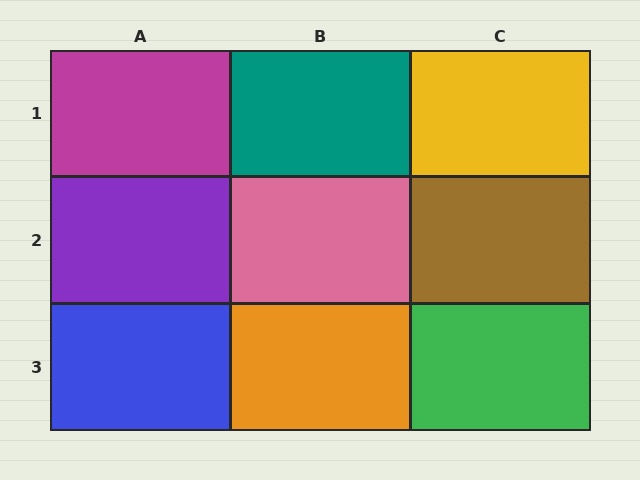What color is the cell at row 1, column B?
Teal.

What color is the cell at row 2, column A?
Purple.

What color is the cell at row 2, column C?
Brown.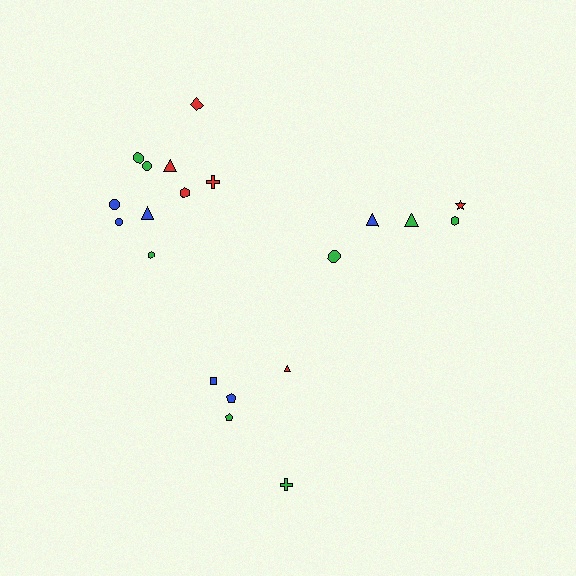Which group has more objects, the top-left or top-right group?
The top-left group.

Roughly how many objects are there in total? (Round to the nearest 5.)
Roughly 20 objects in total.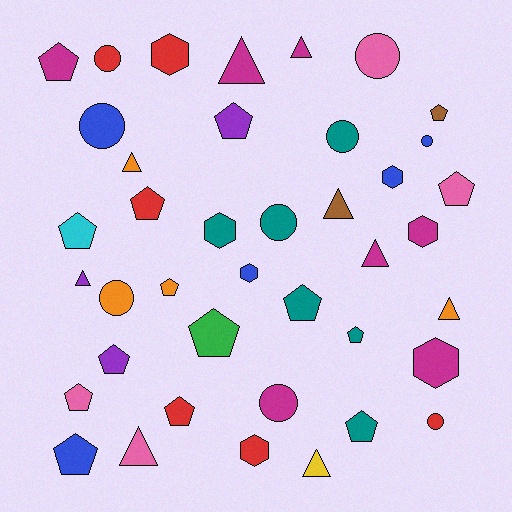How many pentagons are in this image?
There are 15 pentagons.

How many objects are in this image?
There are 40 objects.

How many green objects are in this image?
There is 1 green object.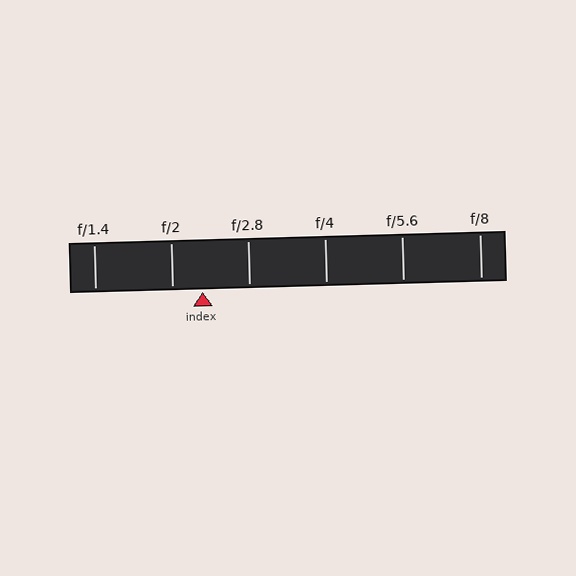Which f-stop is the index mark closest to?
The index mark is closest to f/2.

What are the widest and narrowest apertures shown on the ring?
The widest aperture shown is f/1.4 and the narrowest is f/8.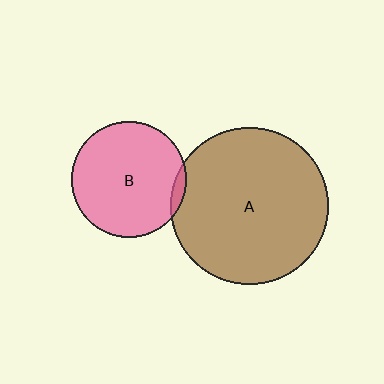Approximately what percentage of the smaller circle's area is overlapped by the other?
Approximately 5%.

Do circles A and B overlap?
Yes.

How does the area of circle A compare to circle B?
Approximately 1.9 times.